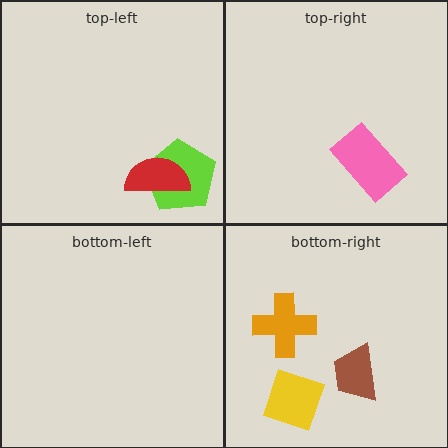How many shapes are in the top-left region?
2.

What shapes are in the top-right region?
The pink rectangle.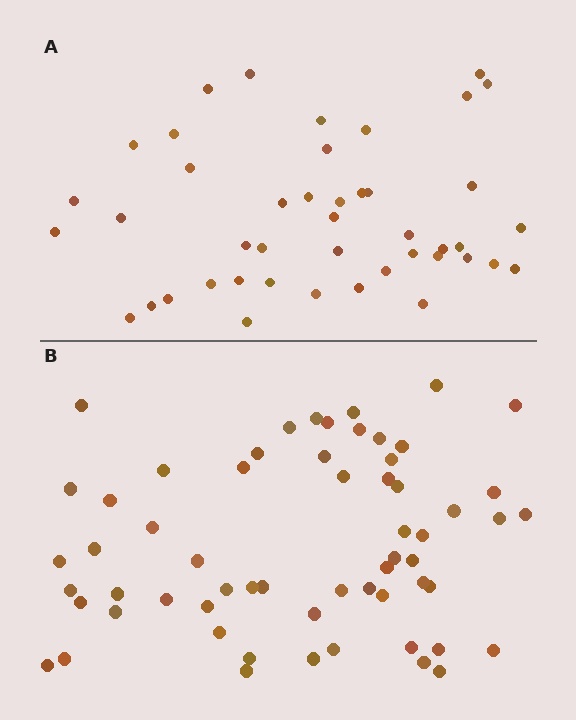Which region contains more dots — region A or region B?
Region B (the bottom region) has more dots.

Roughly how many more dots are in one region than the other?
Region B has approximately 15 more dots than region A.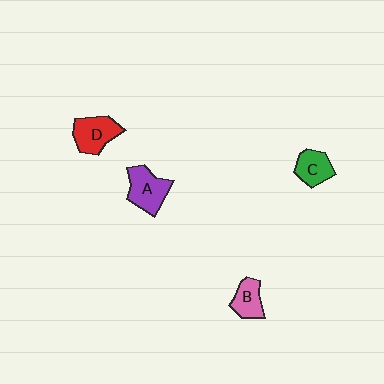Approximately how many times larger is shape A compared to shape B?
Approximately 1.4 times.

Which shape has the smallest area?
Shape B (pink).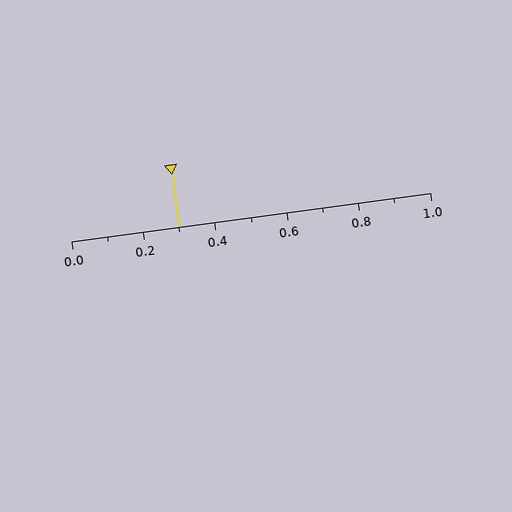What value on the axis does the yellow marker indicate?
The marker indicates approximately 0.3.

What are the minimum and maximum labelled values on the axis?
The axis runs from 0.0 to 1.0.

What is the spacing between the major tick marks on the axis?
The major ticks are spaced 0.2 apart.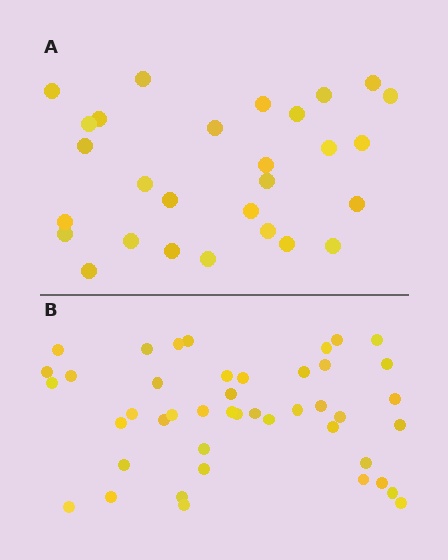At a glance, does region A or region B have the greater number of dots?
Region B (the bottom region) has more dots.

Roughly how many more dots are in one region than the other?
Region B has approximately 15 more dots than region A.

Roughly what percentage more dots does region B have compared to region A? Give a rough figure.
About 55% more.